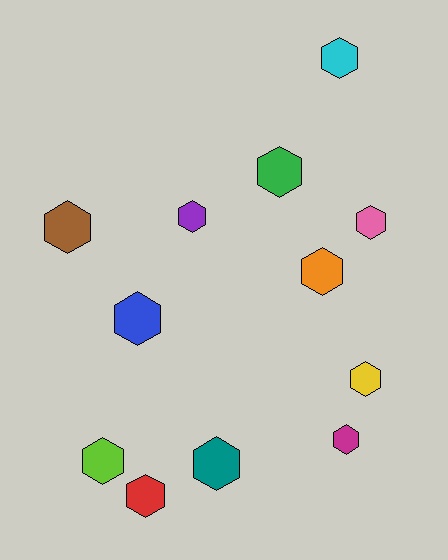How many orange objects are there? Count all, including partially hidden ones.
There is 1 orange object.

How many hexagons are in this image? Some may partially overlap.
There are 12 hexagons.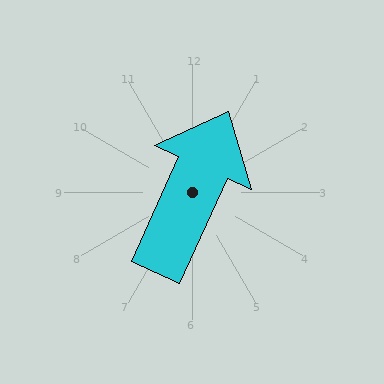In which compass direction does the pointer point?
Northeast.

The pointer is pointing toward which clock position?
Roughly 1 o'clock.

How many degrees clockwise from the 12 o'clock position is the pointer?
Approximately 24 degrees.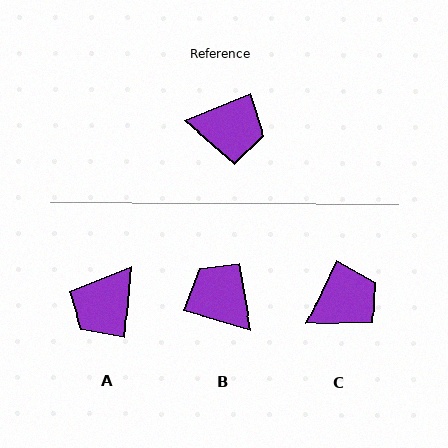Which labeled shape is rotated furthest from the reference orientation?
B, about 141 degrees away.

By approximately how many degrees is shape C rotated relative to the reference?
Approximately 42 degrees counter-clockwise.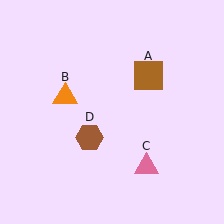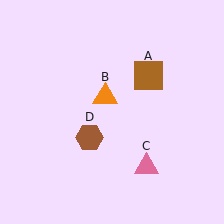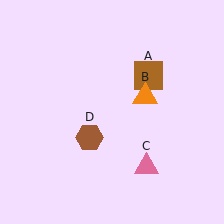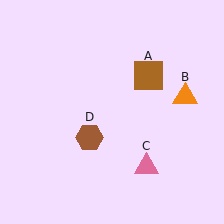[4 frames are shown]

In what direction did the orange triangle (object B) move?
The orange triangle (object B) moved right.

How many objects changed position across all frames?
1 object changed position: orange triangle (object B).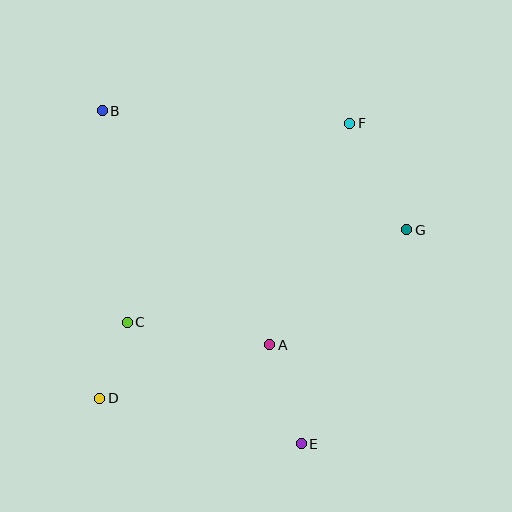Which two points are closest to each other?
Points C and D are closest to each other.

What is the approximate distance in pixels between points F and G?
The distance between F and G is approximately 121 pixels.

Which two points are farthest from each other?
Points B and E are farthest from each other.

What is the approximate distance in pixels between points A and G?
The distance between A and G is approximately 179 pixels.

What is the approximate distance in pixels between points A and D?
The distance between A and D is approximately 178 pixels.